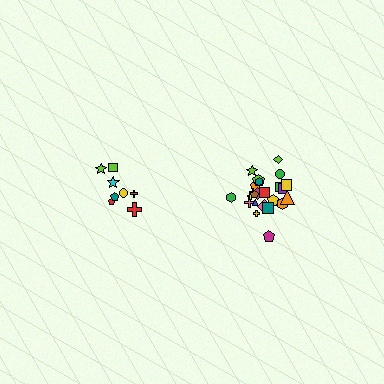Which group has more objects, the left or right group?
The right group.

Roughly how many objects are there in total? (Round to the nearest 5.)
Roughly 35 objects in total.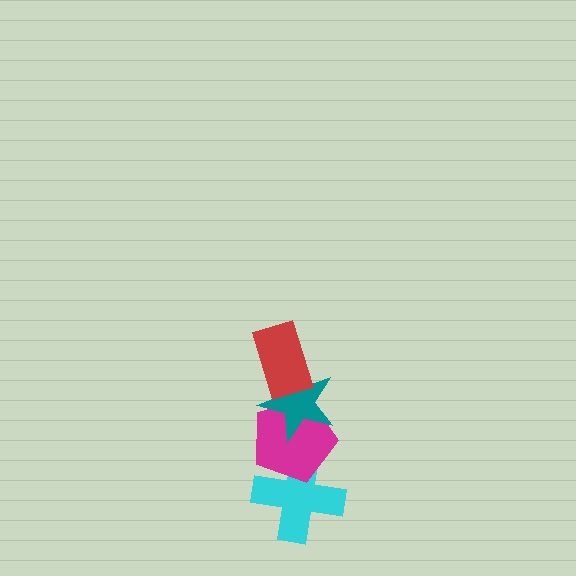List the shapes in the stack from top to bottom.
From top to bottom: the red rectangle, the teal star, the magenta pentagon, the cyan cross.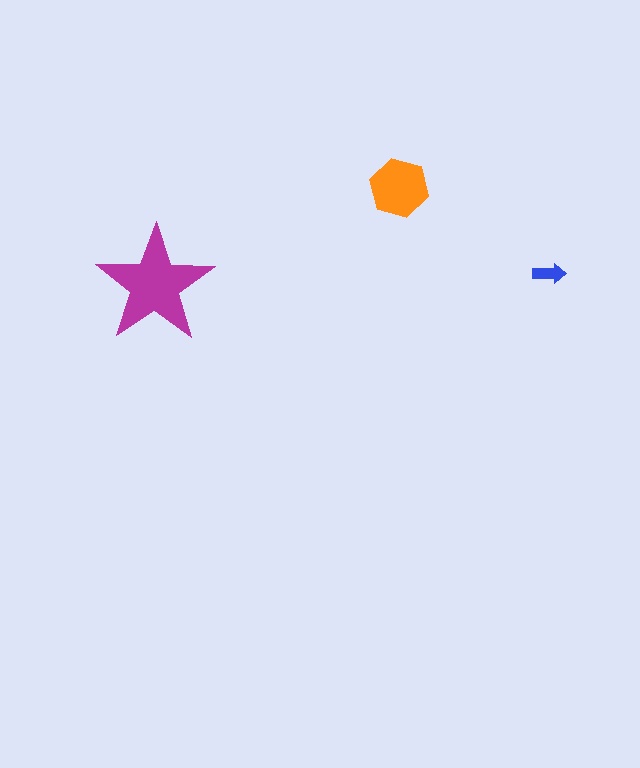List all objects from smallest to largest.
The blue arrow, the orange hexagon, the magenta star.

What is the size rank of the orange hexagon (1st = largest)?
2nd.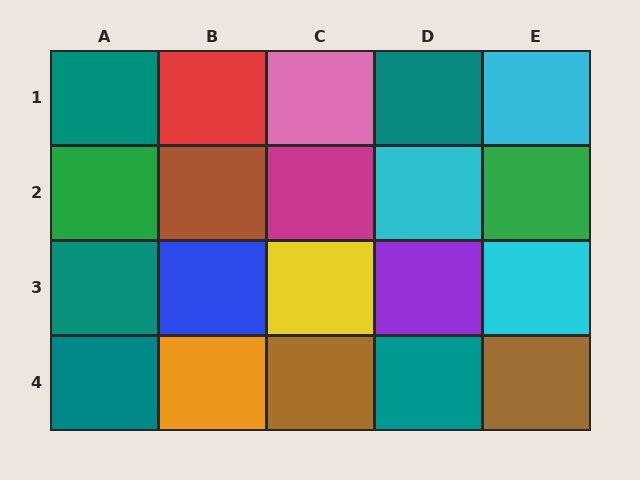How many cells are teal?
5 cells are teal.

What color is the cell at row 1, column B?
Red.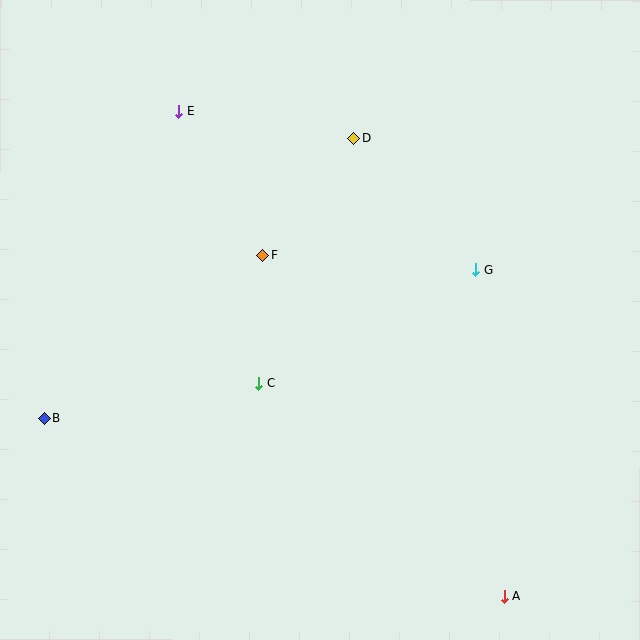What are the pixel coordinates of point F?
Point F is at (263, 255).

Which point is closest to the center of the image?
Point F at (263, 255) is closest to the center.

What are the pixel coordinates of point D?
Point D is at (353, 138).